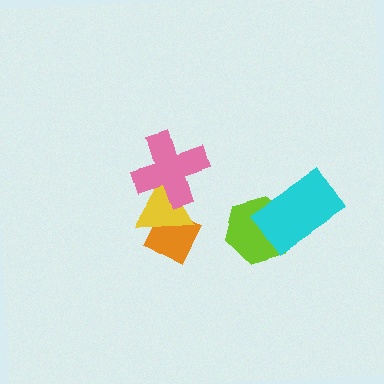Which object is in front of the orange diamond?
The yellow triangle is in front of the orange diamond.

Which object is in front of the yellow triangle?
The pink cross is in front of the yellow triangle.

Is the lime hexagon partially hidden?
Yes, it is partially covered by another shape.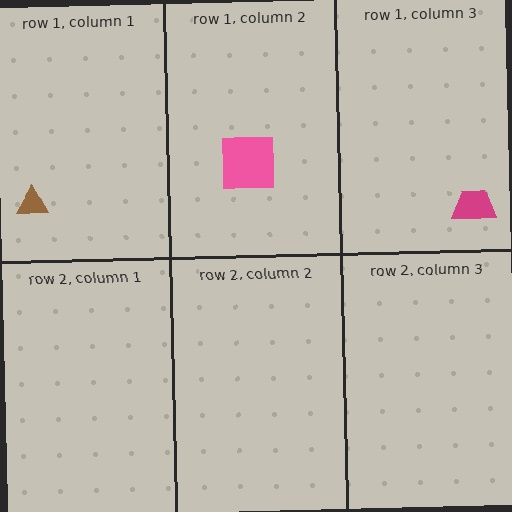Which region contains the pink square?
The row 1, column 2 region.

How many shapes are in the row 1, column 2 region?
1.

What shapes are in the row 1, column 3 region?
The magenta trapezoid.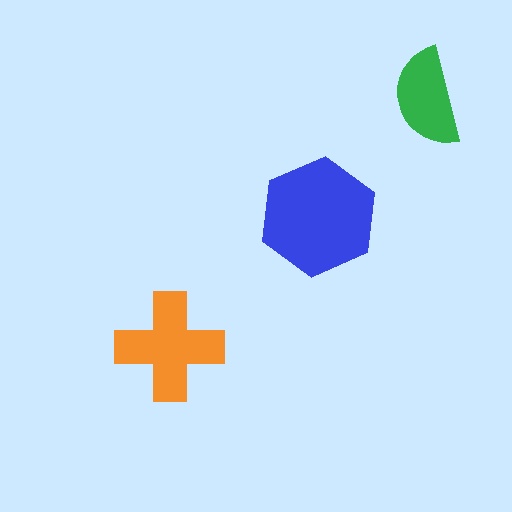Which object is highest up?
The green semicircle is topmost.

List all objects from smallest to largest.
The green semicircle, the orange cross, the blue hexagon.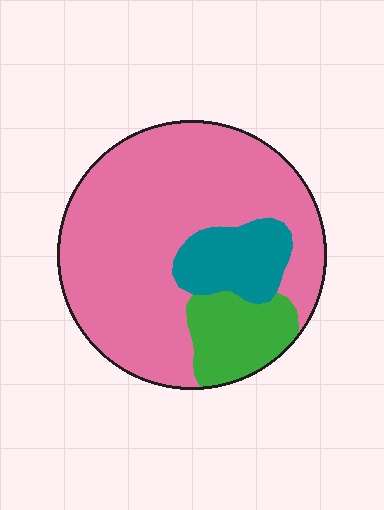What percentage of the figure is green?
Green covers around 15% of the figure.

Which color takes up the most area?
Pink, at roughly 70%.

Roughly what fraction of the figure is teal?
Teal takes up about one eighth (1/8) of the figure.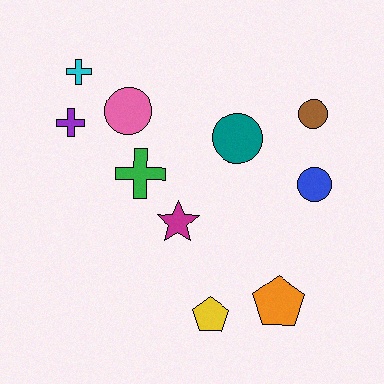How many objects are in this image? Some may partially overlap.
There are 10 objects.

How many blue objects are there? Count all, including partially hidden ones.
There is 1 blue object.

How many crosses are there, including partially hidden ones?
There are 3 crosses.